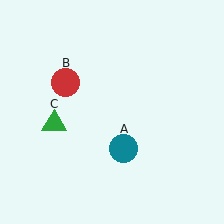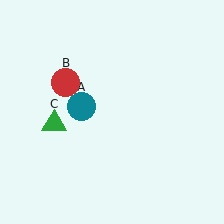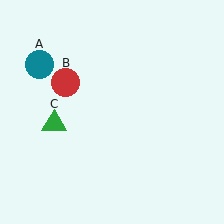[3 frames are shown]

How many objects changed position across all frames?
1 object changed position: teal circle (object A).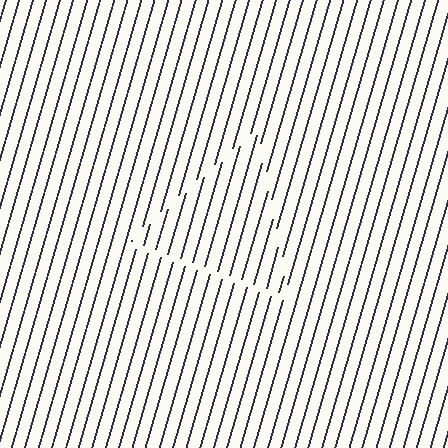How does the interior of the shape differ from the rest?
The interior of the shape contains the same grating, shifted by half a period — the contour is defined by the phase discontinuity where line-ends from the inner and outer gratings abut.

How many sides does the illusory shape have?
3 sides — the line-ends trace a triangle.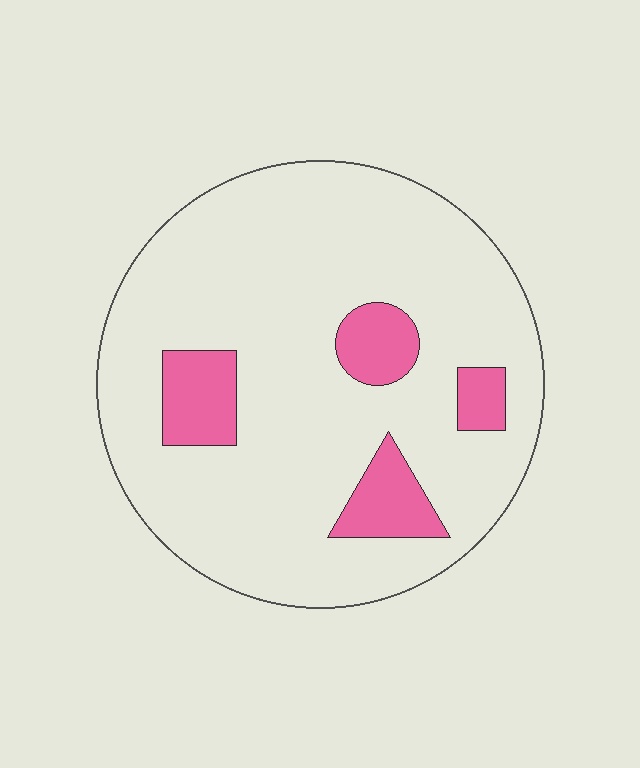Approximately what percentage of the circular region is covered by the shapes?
Approximately 15%.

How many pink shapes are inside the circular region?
4.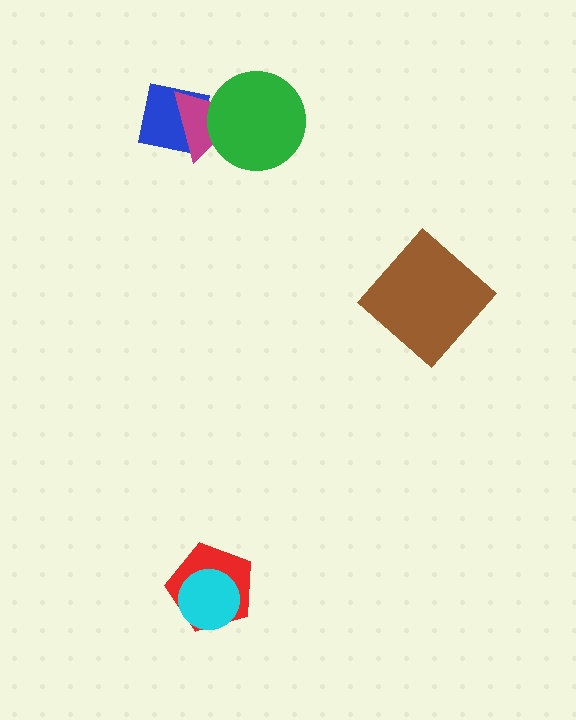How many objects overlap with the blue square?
2 objects overlap with the blue square.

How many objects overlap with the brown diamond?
0 objects overlap with the brown diamond.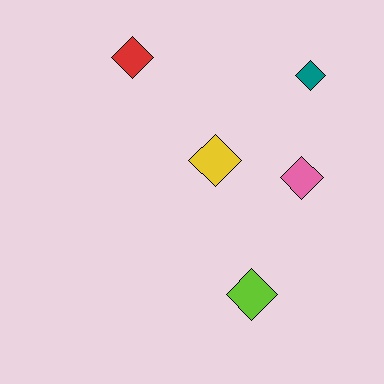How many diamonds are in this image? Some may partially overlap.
There are 5 diamonds.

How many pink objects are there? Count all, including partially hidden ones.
There is 1 pink object.